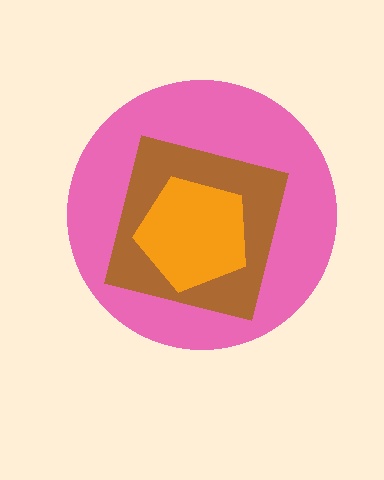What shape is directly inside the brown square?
The orange pentagon.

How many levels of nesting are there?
3.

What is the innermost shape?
The orange pentagon.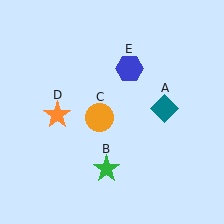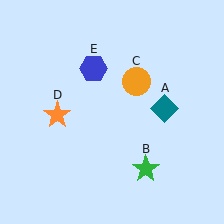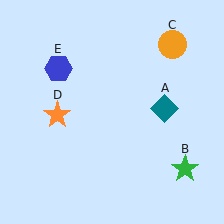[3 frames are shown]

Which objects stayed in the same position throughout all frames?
Teal diamond (object A) and orange star (object D) remained stationary.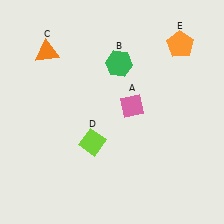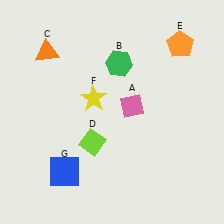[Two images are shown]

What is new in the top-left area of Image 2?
A yellow star (F) was added in the top-left area of Image 2.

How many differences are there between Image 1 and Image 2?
There are 2 differences between the two images.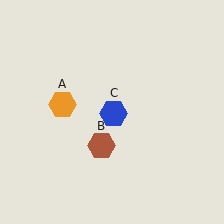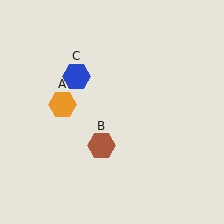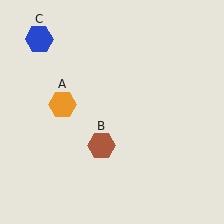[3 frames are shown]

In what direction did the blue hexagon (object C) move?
The blue hexagon (object C) moved up and to the left.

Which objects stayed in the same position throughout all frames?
Orange hexagon (object A) and brown hexagon (object B) remained stationary.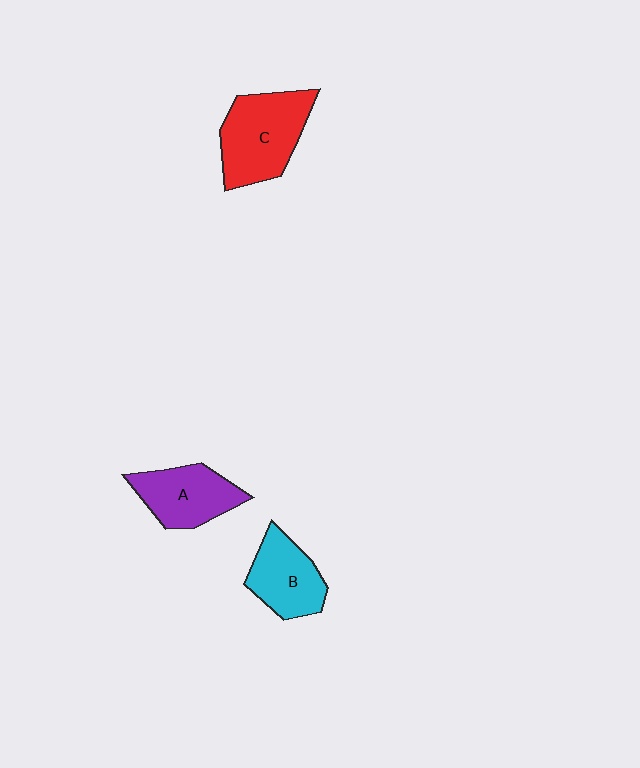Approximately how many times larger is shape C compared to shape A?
Approximately 1.3 times.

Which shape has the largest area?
Shape C (red).